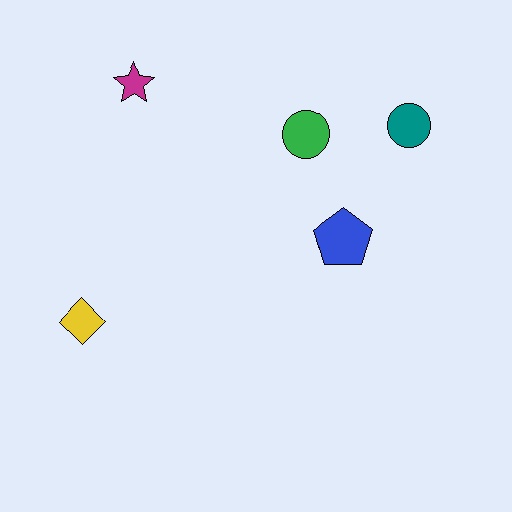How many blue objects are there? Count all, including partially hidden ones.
There is 1 blue object.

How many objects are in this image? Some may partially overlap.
There are 5 objects.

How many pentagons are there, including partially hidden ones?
There is 1 pentagon.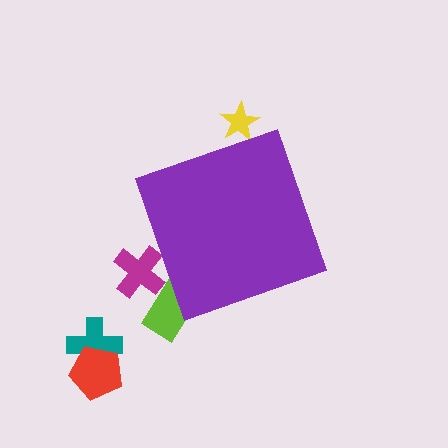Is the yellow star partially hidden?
Yes, the yellow star is partially hidden behind the purple diamond.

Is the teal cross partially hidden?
No, the teal cross is fully visible.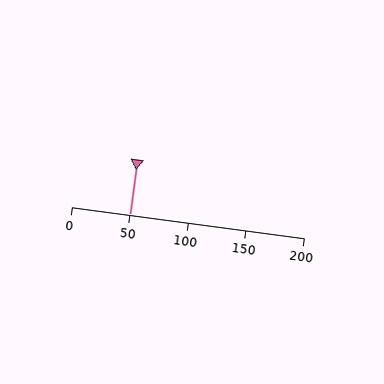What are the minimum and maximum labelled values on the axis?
The axis runs from 0 to 200.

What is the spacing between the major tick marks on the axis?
The major ticks are spaced 50 apart.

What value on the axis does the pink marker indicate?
The marker indicates approximately 50.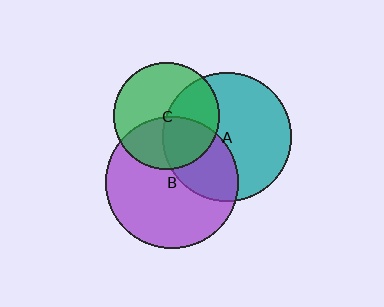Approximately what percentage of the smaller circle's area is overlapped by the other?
Approximately 35%.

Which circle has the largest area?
Circle B (purple).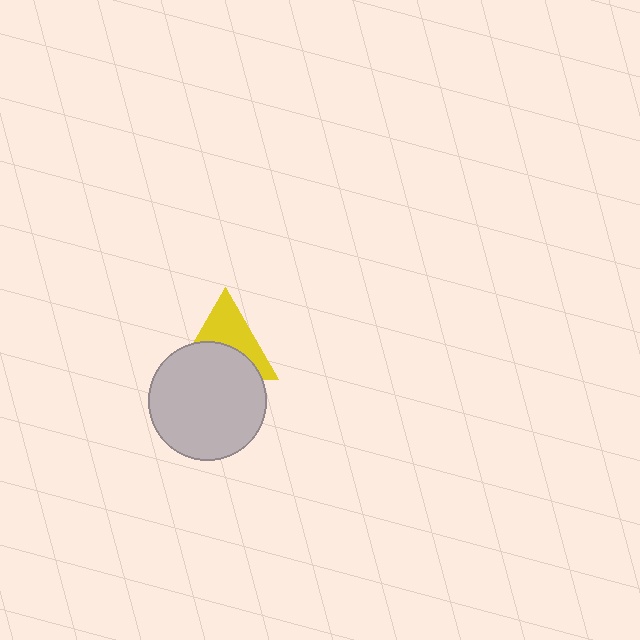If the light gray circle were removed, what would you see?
You would see the complete yellow triangle.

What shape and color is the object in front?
The object in front is a light gray circle.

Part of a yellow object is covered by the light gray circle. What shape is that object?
It is a triangle.